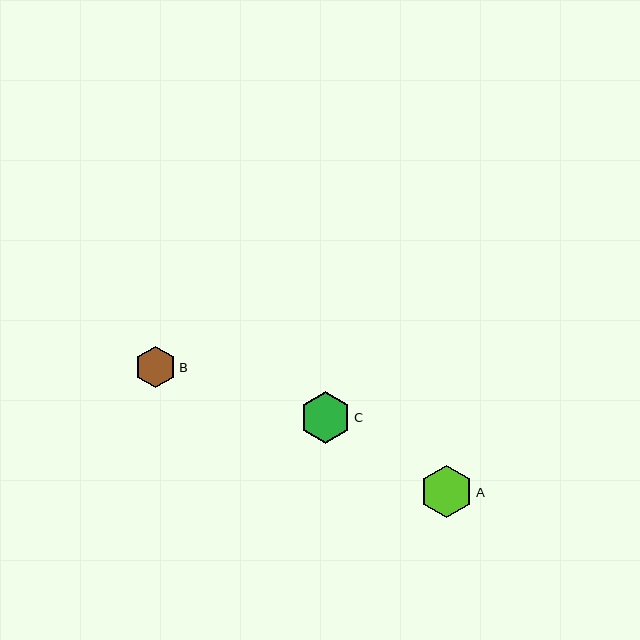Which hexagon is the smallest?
Hexagon B is the smallest with a size of approximately 41 pixels.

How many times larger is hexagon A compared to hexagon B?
Hexagon A is approximately 1.3 times the size of hexagon B.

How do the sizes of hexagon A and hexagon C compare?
Hexagon A and hexagon C are approximately the same size.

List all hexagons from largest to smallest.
From largest to smallest: A, C, B.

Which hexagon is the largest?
Hexagon A is the largest with a size of approximately 53 pixels.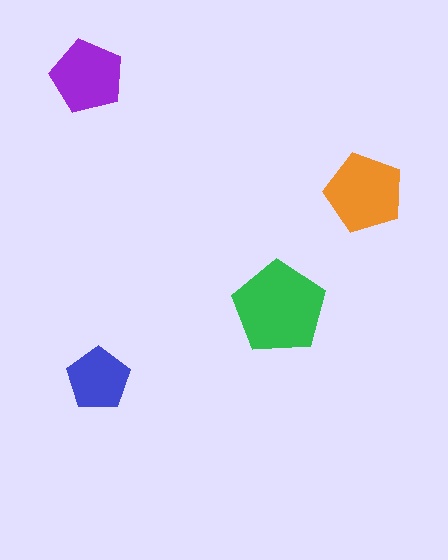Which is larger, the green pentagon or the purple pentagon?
The green one.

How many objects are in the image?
There are 4 objects in the image.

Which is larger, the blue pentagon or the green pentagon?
The green one.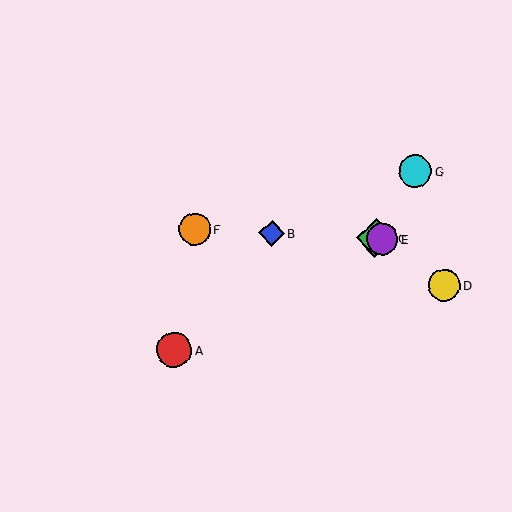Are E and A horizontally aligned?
No, E is at y≈239 and A is at y≈350.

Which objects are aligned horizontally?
Objects B, C, E, F are aligned horizontally.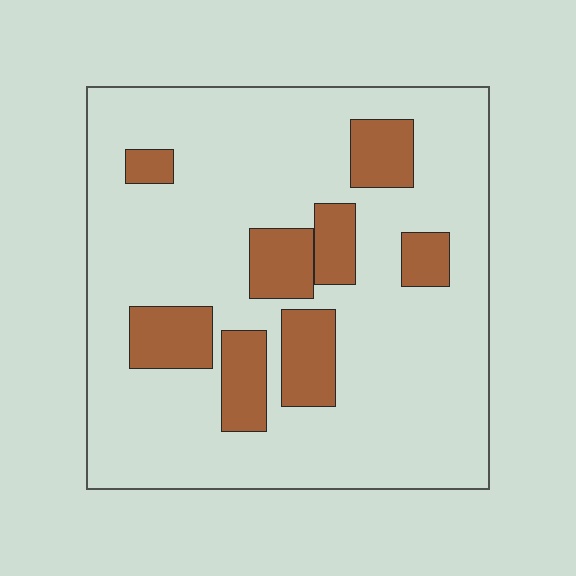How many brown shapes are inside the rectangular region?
8.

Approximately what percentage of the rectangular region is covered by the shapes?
Approximately 20%.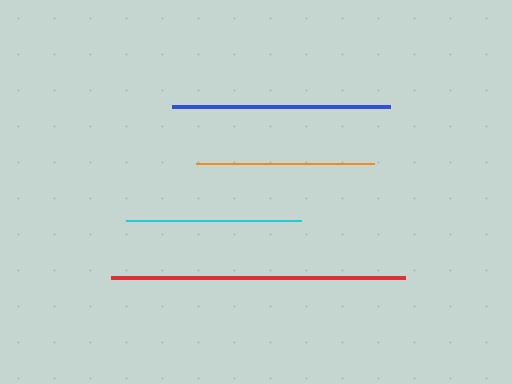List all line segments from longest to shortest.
From longest to shortest: red, blue, orange, cyan.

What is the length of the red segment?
The red segment is approximately 294 pixels long.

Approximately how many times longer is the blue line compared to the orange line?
The blue line is approximately 1.2 times the length of the orange line.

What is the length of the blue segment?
The blue segment is approximately 218 pixels long.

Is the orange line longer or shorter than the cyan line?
The orange line is longer than the cyan line.